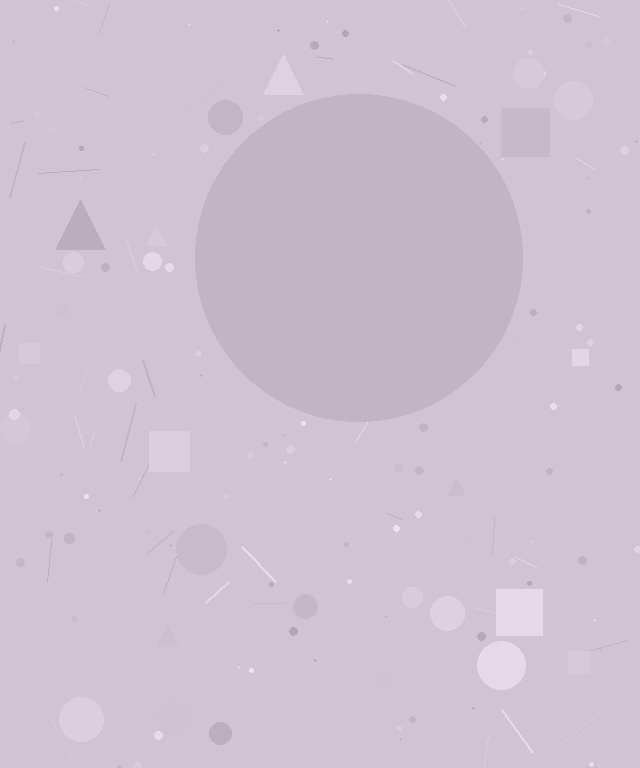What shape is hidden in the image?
A circle is hidden in the image.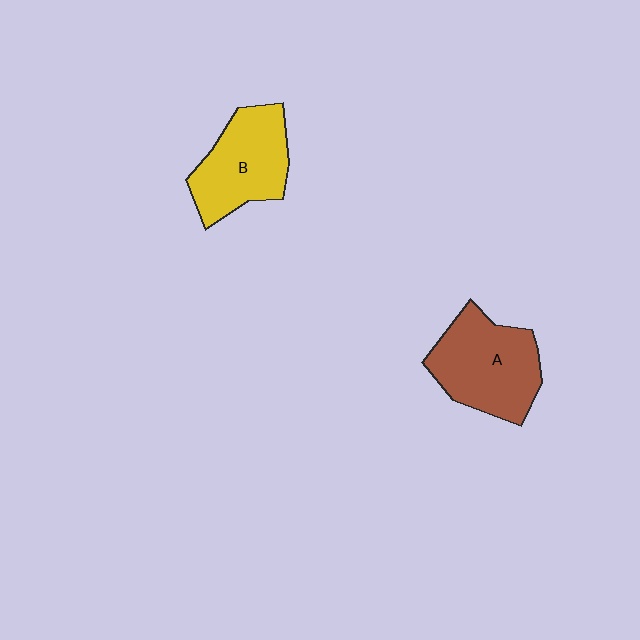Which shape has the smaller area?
Shape B (yellow).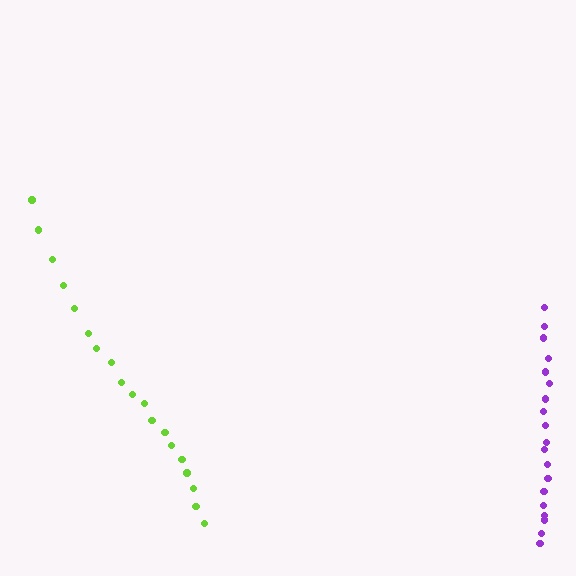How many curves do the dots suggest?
There are 2 distinct paths.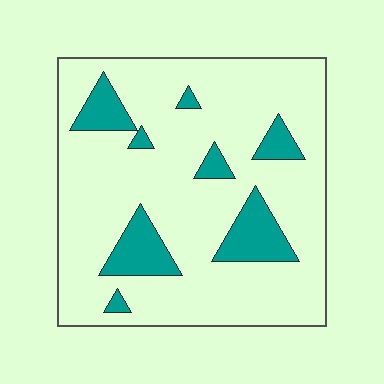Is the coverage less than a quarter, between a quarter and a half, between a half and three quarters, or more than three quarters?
Less than a quarter.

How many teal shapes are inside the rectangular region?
8.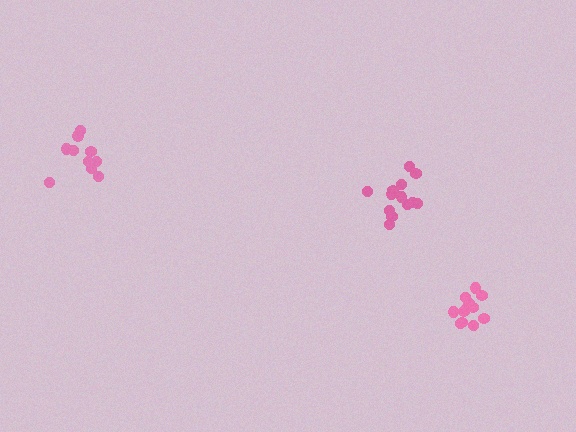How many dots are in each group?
Group 1: 13 dots, Group 2: 10 dots, Group 3: 13 dots (36 total).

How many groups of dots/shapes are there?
There are 3 groups.